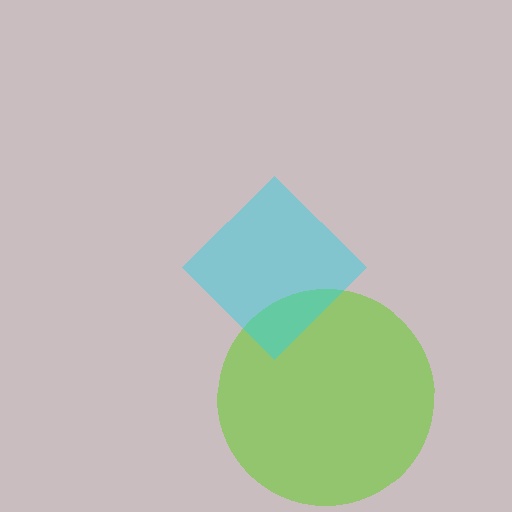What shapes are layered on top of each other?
The layered shapes are: a lime circle, a cyan diamond.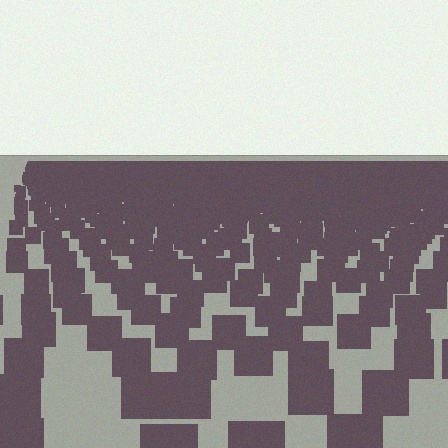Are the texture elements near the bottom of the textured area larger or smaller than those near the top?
Larger. Near the bottom, elements are closer to the viewer and appear at a bigger on-screen size.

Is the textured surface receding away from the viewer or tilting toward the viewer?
The surface is receding away from the viewer. Texture elements get smaller and denser toward the top.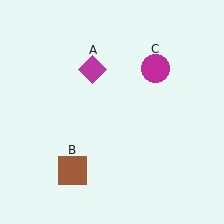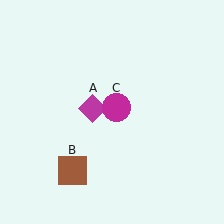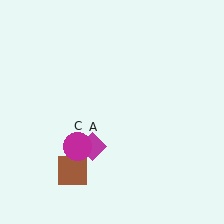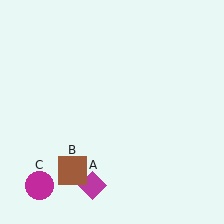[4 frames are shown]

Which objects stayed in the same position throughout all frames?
Brown square (object B) remained stationary.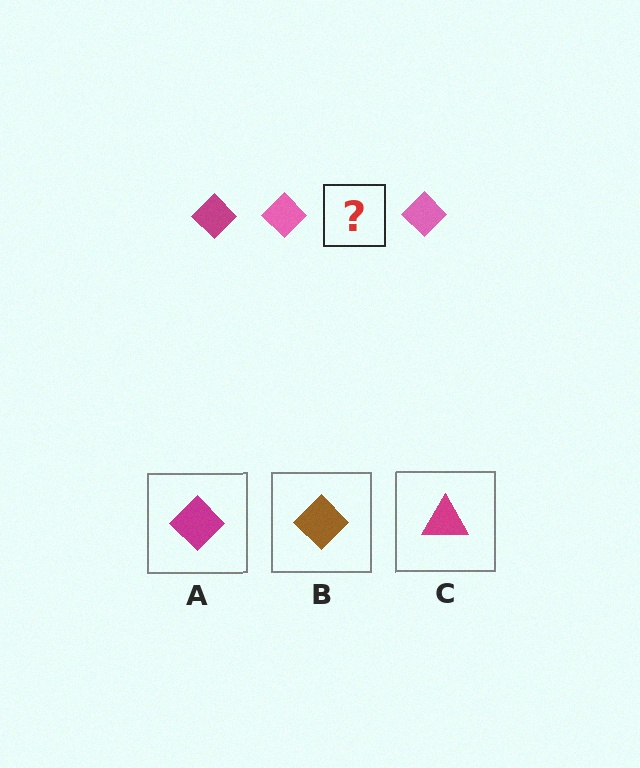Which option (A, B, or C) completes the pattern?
A.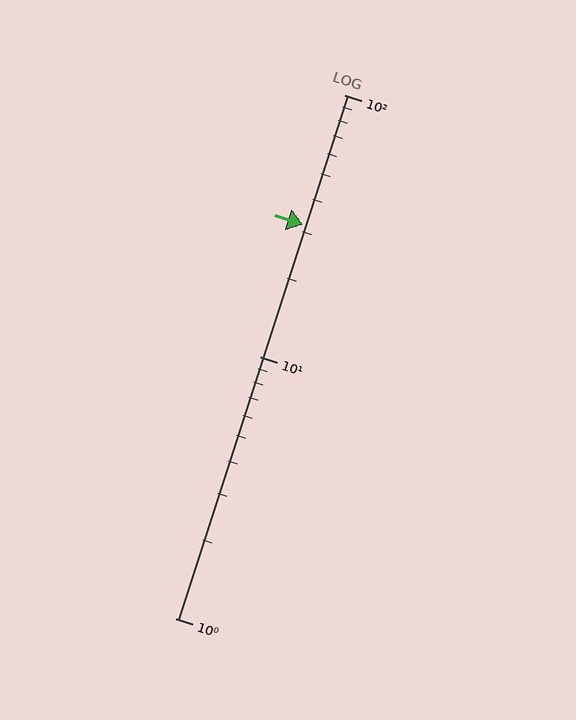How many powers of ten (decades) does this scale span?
The scale spans 2 decades, from 1 to 100.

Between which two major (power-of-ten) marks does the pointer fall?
The pointer is between 10 and 100.